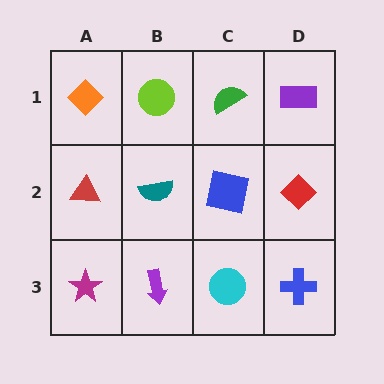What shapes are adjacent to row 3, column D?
A red diamond (row 2, column D), a cyan circle (row 3, column C).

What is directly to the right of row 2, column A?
A teal semicircle.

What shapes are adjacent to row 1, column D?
A red diamond (row 2, column D), a green semicircle (row 1, column C).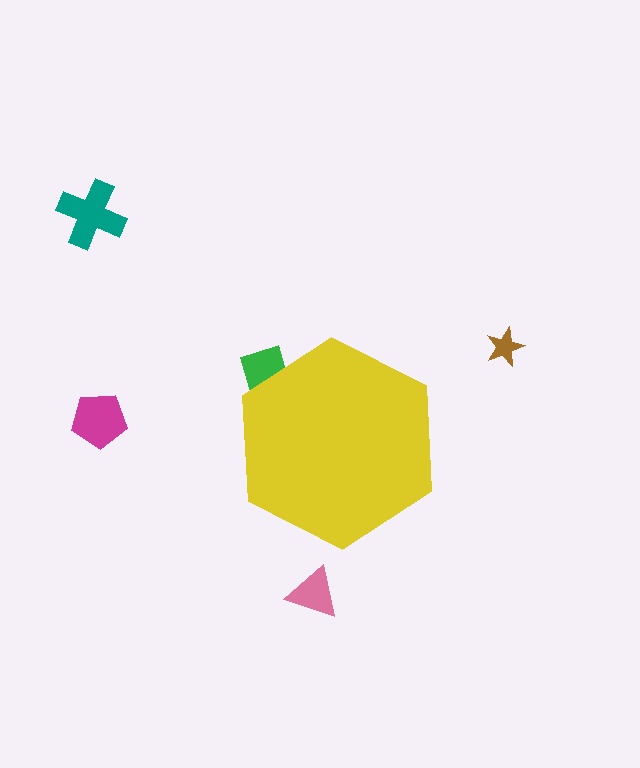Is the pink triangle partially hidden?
No, the pink triangle is fully visible.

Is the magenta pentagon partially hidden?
No, the magenta pentagon is fully visible.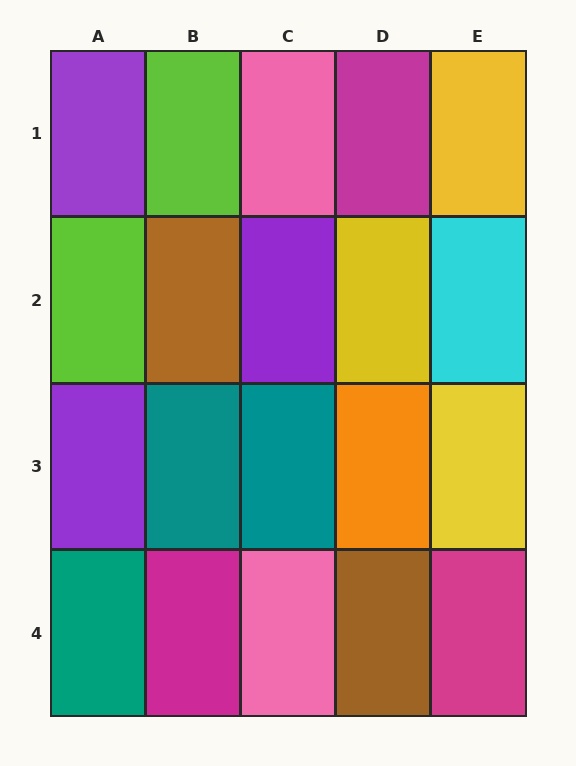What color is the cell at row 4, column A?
Teal.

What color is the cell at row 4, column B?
Magenta.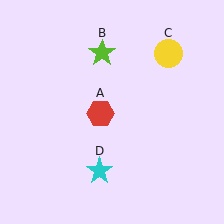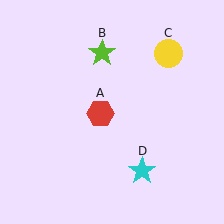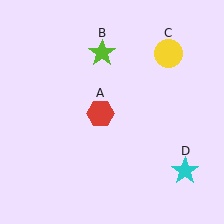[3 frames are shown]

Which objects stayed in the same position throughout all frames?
Red hexagon (object A) and lime star (object B) and yellow circle (object C) remained stationary.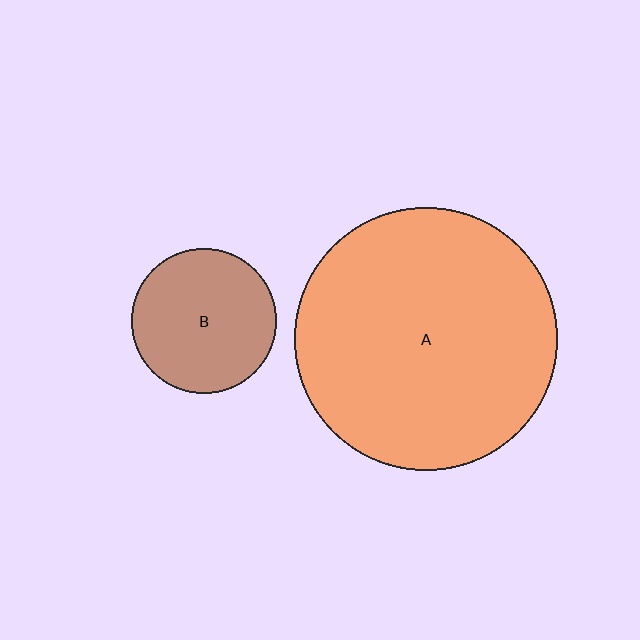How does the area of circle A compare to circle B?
Approximately 3.3 times.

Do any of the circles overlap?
No, none of the circles overlap.